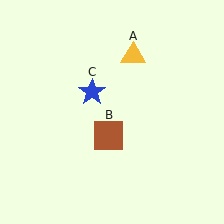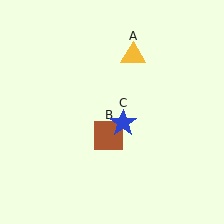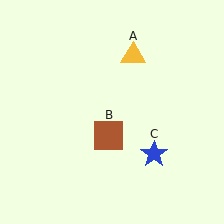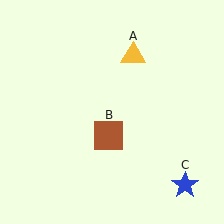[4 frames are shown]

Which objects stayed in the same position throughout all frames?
Yellow triangle (object A) and brown square (object B) remained stationary.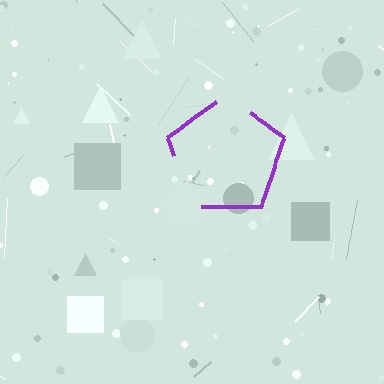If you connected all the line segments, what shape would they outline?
They would outline a pentagon.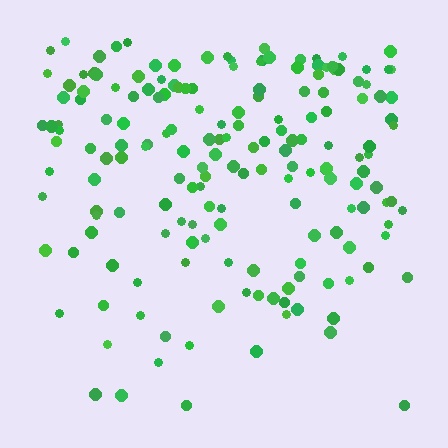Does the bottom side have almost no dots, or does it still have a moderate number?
Still a moderate number, just noticeably fewer than the top.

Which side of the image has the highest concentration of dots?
The top.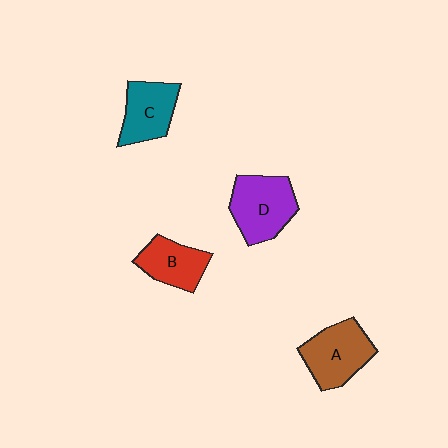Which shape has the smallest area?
Shape B (red).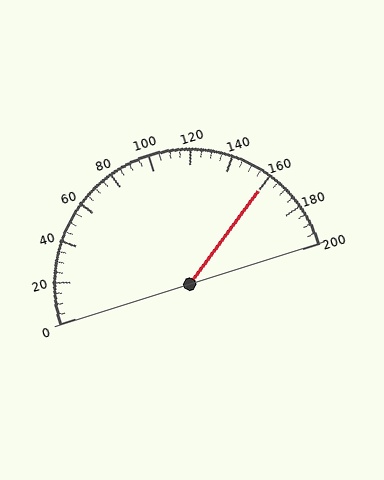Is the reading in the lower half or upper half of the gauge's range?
The reading is in the upper half of the range (0 to 200).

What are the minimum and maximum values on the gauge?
The gauge ranges from 0 to 200.